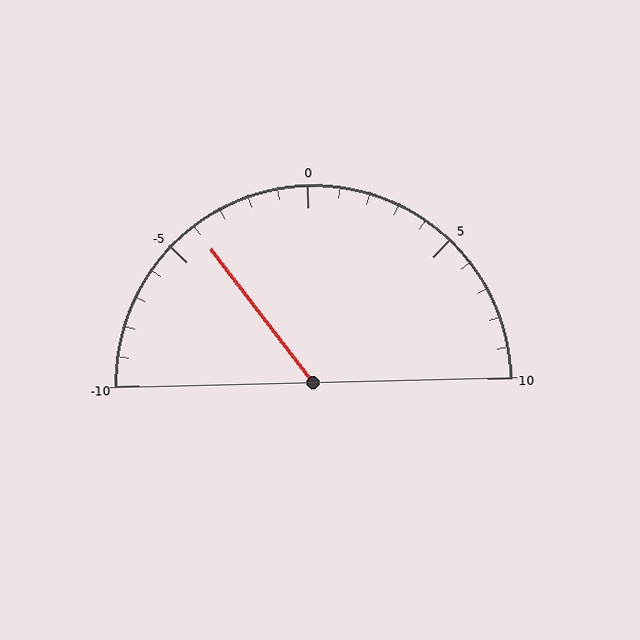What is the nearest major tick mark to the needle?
The nearest major tick mark is -5.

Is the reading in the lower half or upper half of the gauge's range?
The reading is in the lower half of the range (-10 to 10).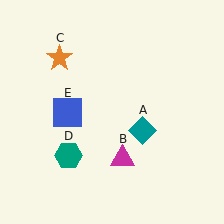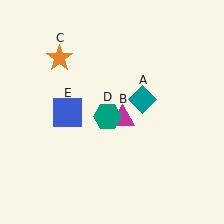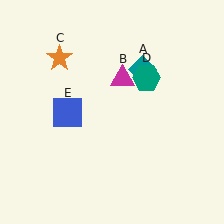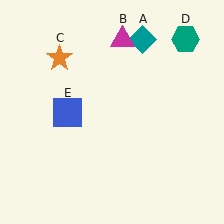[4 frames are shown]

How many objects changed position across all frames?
3 objects changed position: teal diamond (object A), magenta triangle (object B), teal hexagon (object D).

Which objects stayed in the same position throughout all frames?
Orange star (object C) and blue square (object E) remained stationary.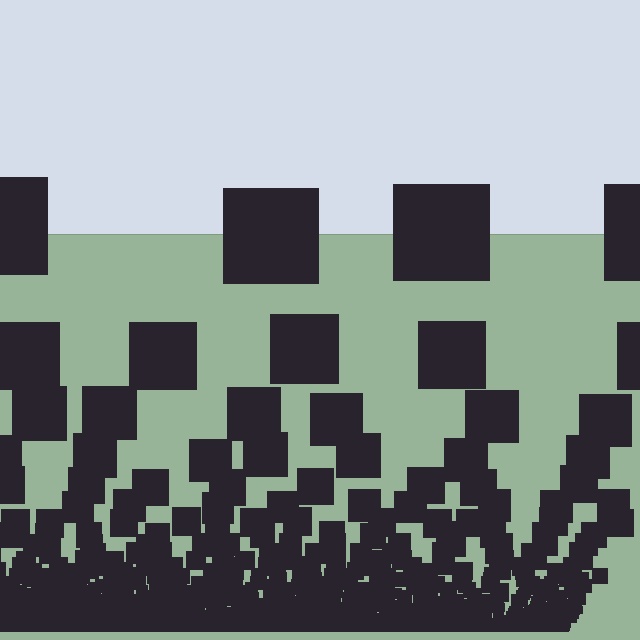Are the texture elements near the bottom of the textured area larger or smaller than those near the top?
Smaller. The gradient is inverted — elements near the bottom are smaller and denser.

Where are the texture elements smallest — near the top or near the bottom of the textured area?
Near the bottom.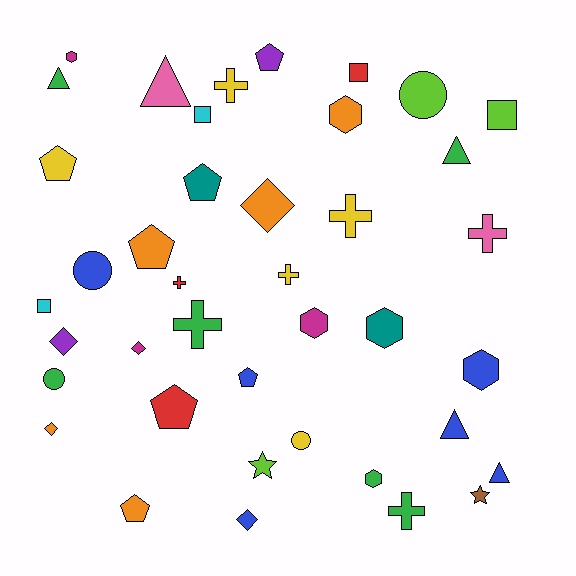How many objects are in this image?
There are 40 objects.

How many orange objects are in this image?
There are 5 orange objects.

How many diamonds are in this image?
There are 5 diamonds.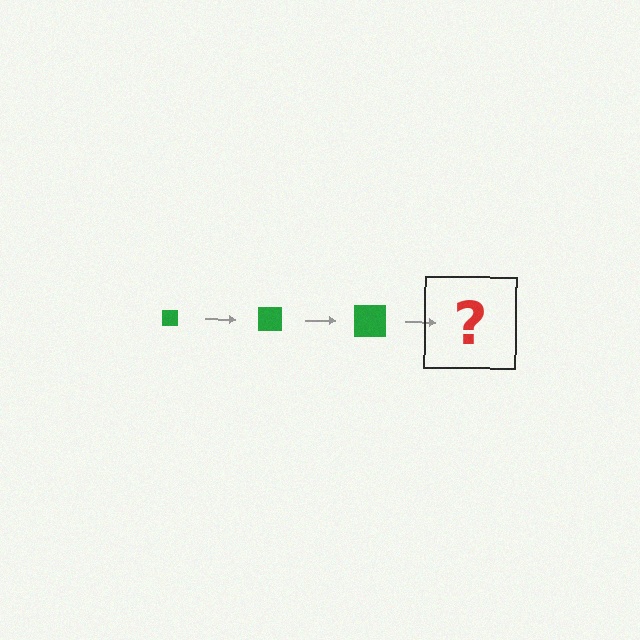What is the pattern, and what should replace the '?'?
The pattern is that the square gets progressively larger each step. The '?' should be a green square, larger than the previous one.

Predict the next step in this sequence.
The next step is a green square, larger than the previous one.